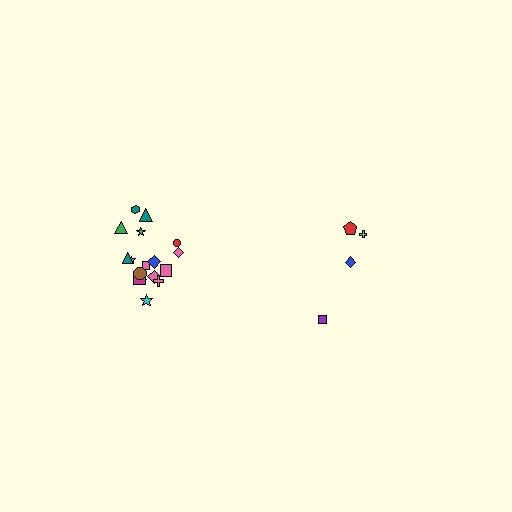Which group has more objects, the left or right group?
The left group.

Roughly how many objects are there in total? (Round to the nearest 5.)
Roughly 20 objects in total.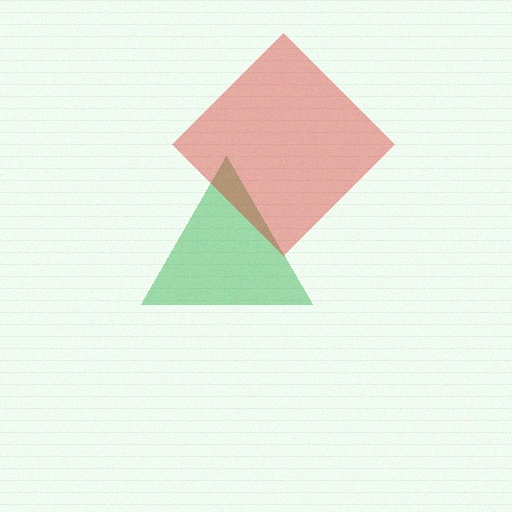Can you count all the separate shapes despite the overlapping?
Yes, there are 2 separate shapes.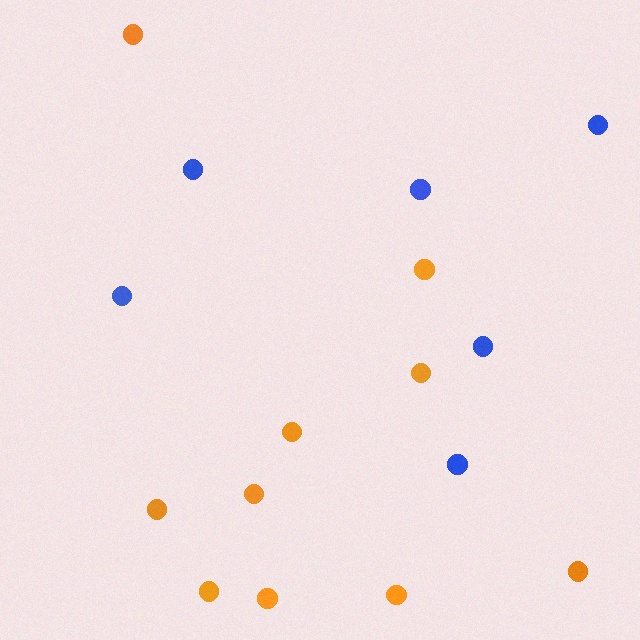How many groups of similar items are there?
There are 2 groups: one group of orange circles (10) and one group of blue circles (6).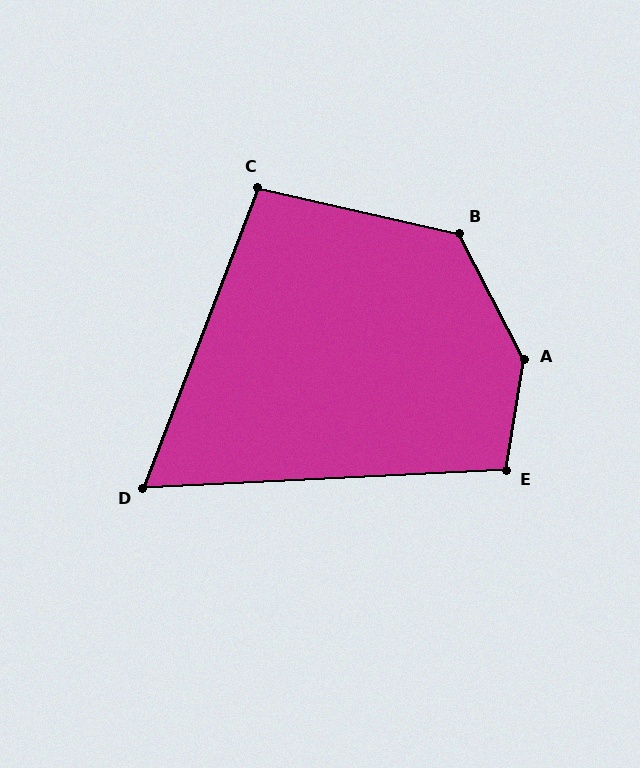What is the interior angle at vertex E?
Approximately 102 degrees (obtuse).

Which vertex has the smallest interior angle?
D, at approximately 66 degrees.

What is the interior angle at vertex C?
Approximately 98 degrees (obtuse).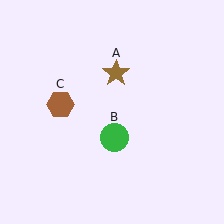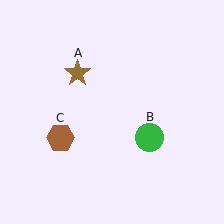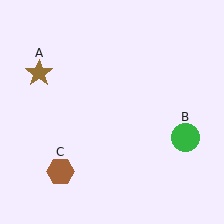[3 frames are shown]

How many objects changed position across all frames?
3 objects changed position: brown star (object A), green circle (object B), brown hexagon (object C).